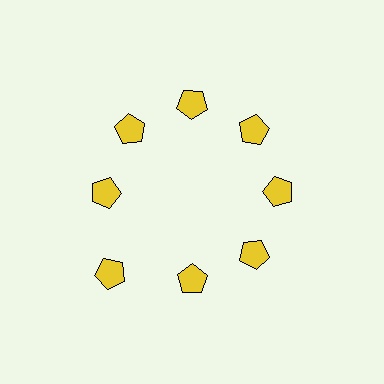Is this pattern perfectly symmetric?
No. The 8 yellow pentagons are arranged in a ring, but one element near the 8 o'clock position is pushed outward from the center, breaking the 8-fold rotational symmetry.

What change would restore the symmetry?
The symmetry would be restored by moving it inward, back onto the ring so that all 8 pentagons sit at equal angles and equal distance from the center.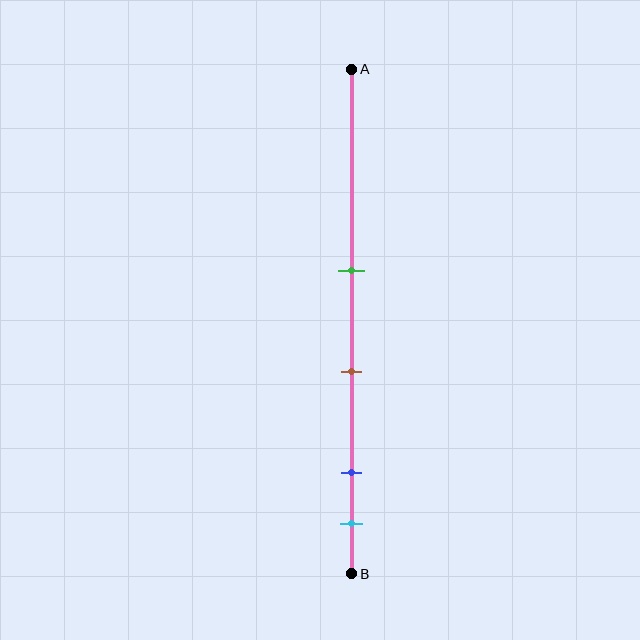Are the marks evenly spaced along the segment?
No, the marks are not evenly spaced.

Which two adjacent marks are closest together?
The blue and cyan marks are the closest adjacent pair.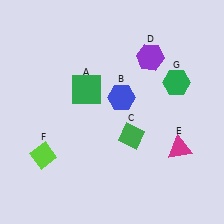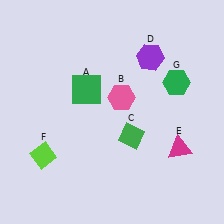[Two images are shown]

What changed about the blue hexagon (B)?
In Image 1, B is blue. In Image 2, it changed to pink.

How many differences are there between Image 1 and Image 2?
There is 1 difference between the two images.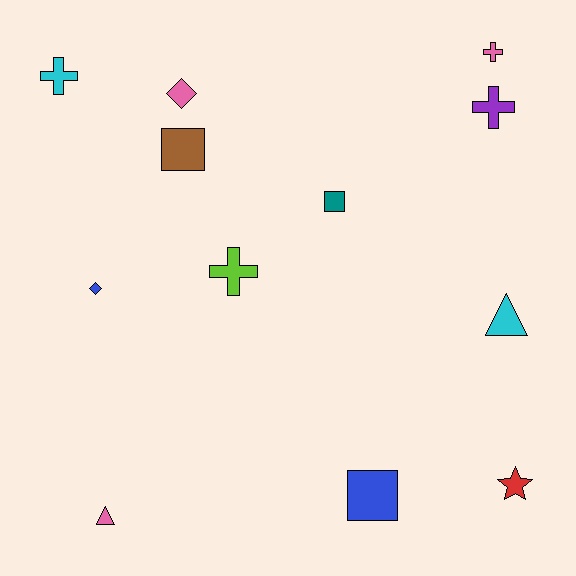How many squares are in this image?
There are 3 squares.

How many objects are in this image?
There are 12 objects.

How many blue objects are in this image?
There are 2 blue objects.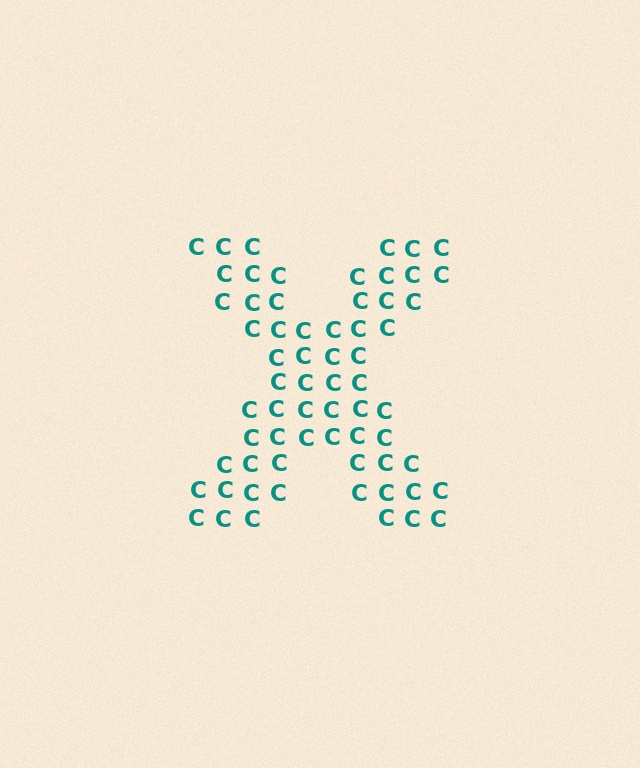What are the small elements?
The small elements are letter C's.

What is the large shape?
The large shape is the letter X.